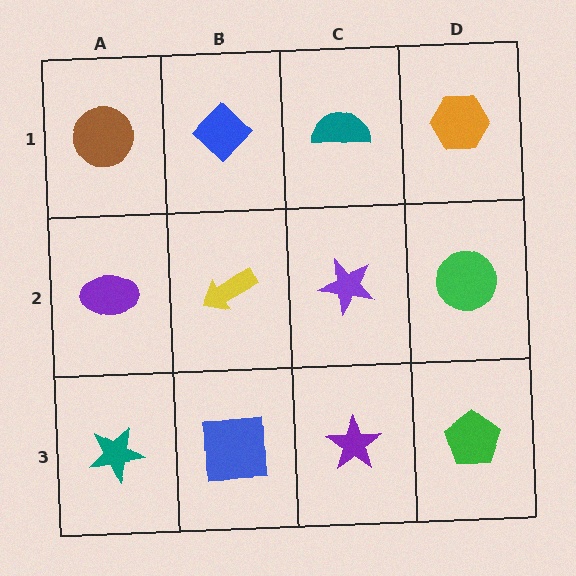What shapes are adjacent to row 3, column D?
A green circle (row 2, column D), a purple star (row 3, column C).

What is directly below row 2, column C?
A purple star.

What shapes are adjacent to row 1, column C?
A purple star (row 2, column C), a blue diamond (row 1, column B), an orange hexagon (row 1, column D).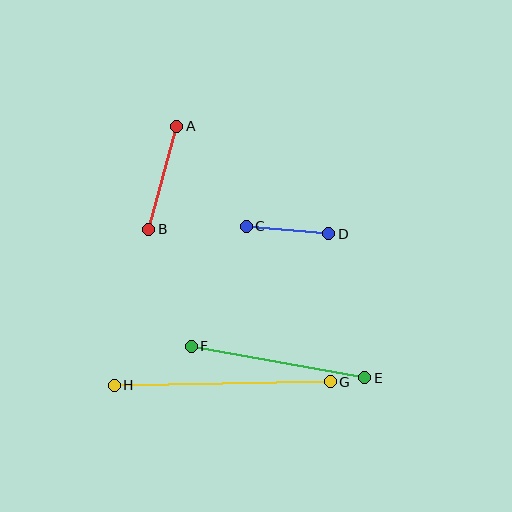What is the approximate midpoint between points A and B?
The midpoint is at approximately (163, 178) pixels.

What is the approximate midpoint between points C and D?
The midpoint is at approximately (288, 230) pixels.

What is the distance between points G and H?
The distance is approximately 216 pixels.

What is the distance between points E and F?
The distance is approximately 176 pixels.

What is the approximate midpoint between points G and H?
The midpoint is at approximately (222, 383) pixels.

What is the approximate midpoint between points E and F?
The midpoint is at approximately (278, 362) pixels.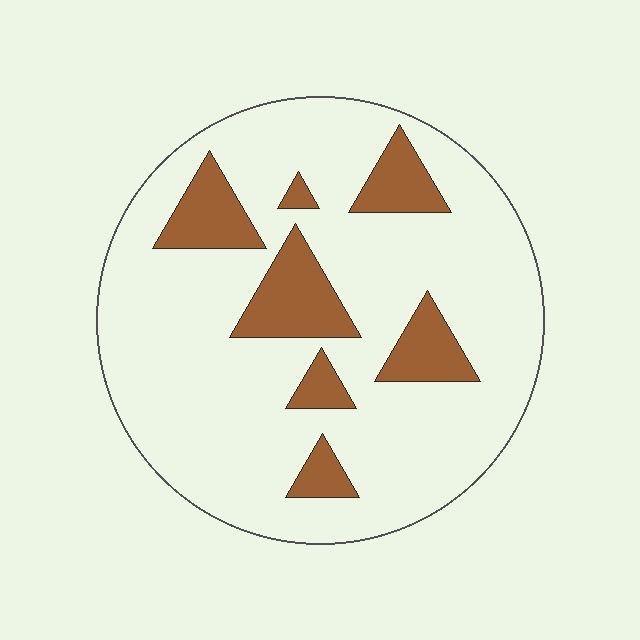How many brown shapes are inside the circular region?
7.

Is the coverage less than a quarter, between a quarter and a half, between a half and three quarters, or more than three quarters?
Less than a quarter.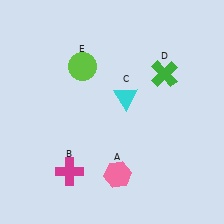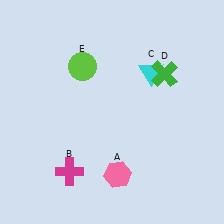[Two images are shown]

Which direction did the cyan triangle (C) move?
The cyan triangle (C) moved right.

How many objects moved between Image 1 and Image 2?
1 object moved between the two images.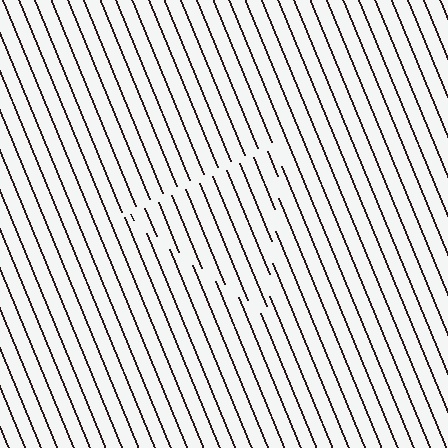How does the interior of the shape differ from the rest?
The interior of the shape contains the same grating, shifted by half a period — the contour is defined by the phase discontinuity where line-ends from the inner and outer gratings abut.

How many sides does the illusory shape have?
3 sides — the line-ends trace a triangle.